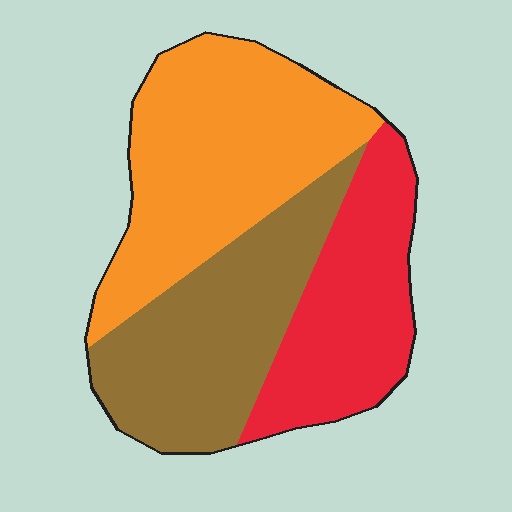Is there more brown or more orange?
Orange.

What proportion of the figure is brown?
Brown covers 33% of the figure.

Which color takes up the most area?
Orange, at roughly 40%.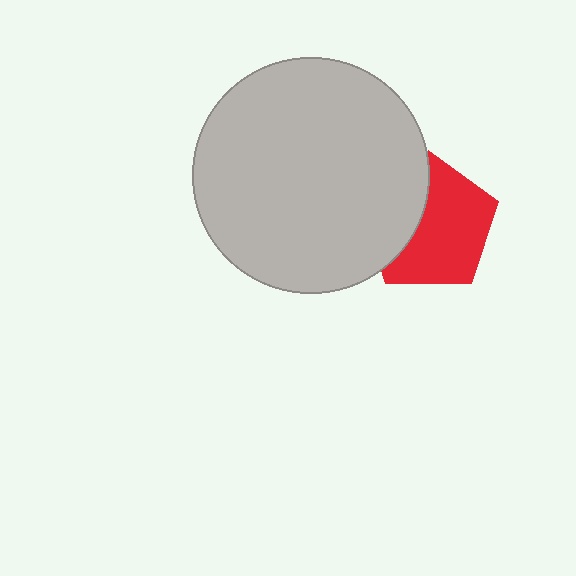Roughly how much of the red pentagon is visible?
About half of it is visible (roughly 64%).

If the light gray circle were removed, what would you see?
You would see the complete red pentagon.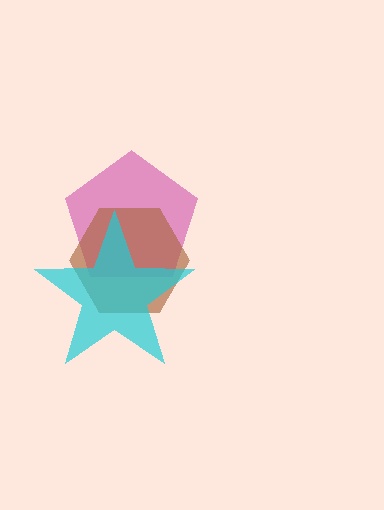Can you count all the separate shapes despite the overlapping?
Yes, there are 3 separate shapes.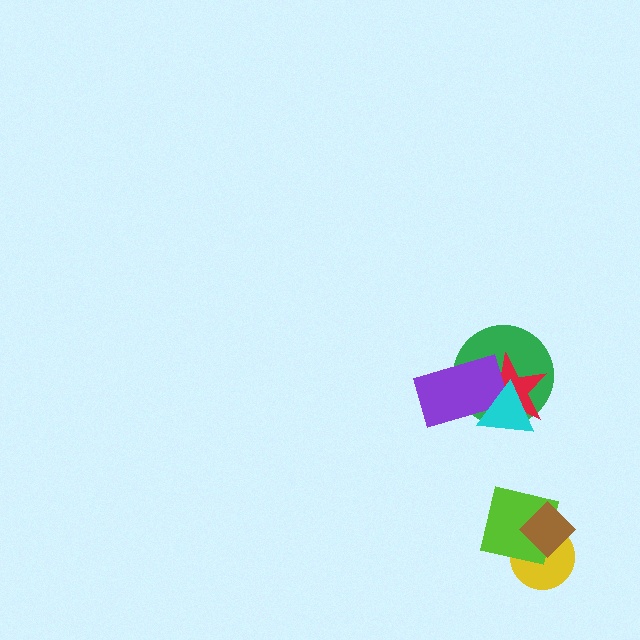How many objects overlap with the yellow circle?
2 objects overlap with the yellow circle.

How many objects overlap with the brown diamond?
2 objects overlap with the brown diamond.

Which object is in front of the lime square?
The brown diamond is in front of the lime square.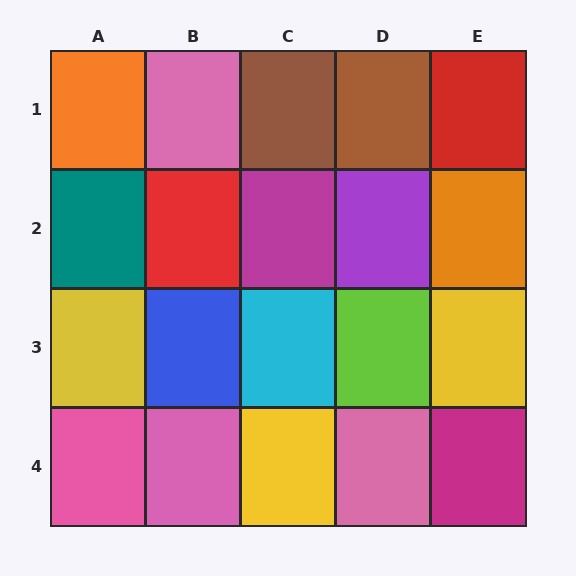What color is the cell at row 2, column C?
Magenta.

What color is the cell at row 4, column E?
Magenta.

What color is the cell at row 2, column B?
Red.